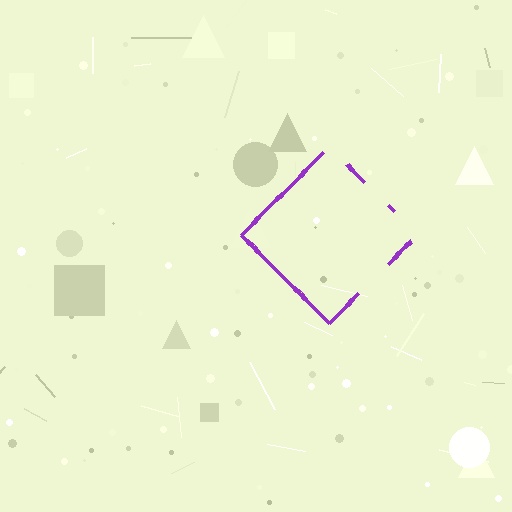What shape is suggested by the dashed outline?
The dashed outline suggests a diamond.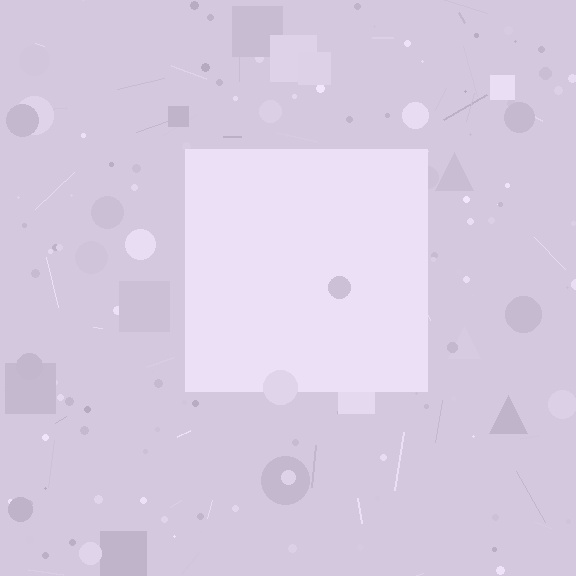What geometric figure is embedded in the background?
A square is embedded in the background.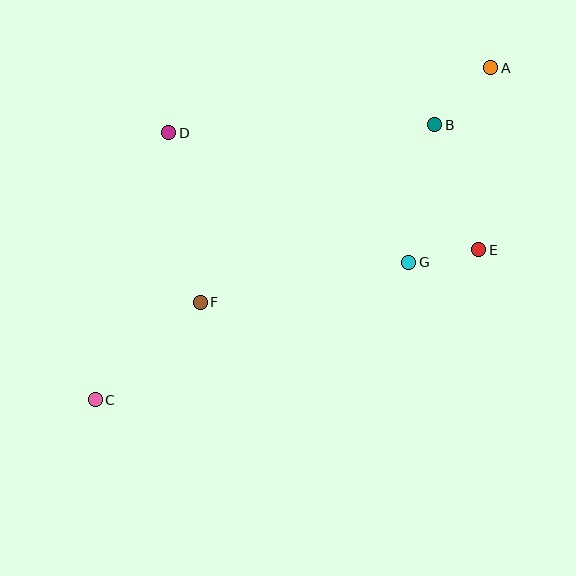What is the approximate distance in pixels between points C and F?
The distance between C and F is approximately 143 pixels.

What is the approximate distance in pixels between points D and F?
The distance between D and F is approximately 173 pixels.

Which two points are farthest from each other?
Points A and C are farthest from each other.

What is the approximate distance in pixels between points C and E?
The distance between C and E is approximately 411 pixels.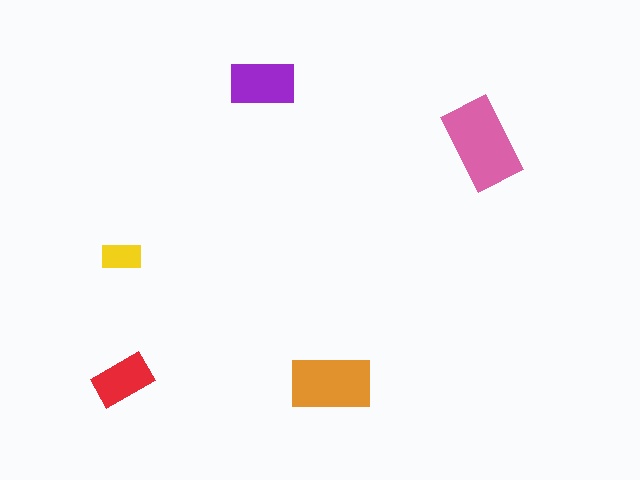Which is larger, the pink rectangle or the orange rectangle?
The pink one.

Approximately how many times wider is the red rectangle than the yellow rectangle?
About 1.5 times wider.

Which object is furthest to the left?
The yellow rectangle is leftmost.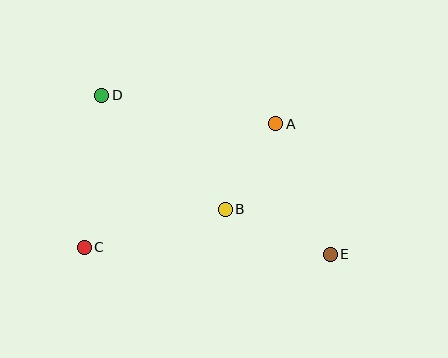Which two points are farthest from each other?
Points D and E are farthest from each other.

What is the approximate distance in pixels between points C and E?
The distance between C and E is approximately 246 pixels.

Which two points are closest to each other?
Points A and B are closest to each other.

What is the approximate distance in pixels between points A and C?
The distance between A and C is approximately 228 pixels.